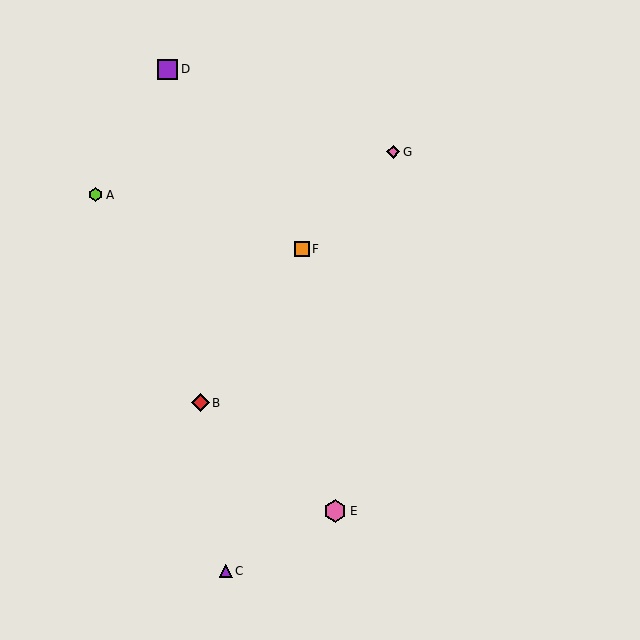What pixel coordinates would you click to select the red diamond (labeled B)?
Click at (200, 403) to select the red diamond B.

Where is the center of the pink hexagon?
The center of the pink hexagon is at (335, 511).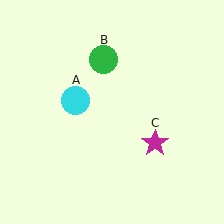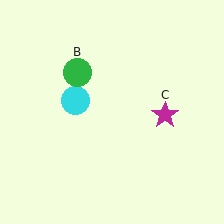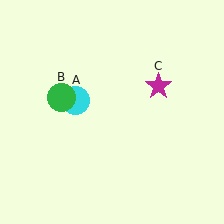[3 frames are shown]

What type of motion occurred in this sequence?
The green circle (object B), magenta star (object C) rotated counterclockwise around the center of the scene.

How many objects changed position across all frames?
2 objects changed position: green circle (object B), magenta star (object C).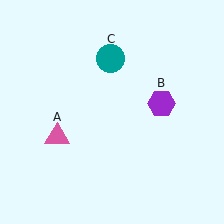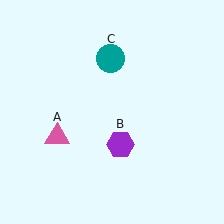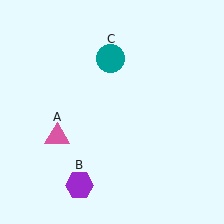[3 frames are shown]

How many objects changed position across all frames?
1 object changed position: purple hexagon (object B).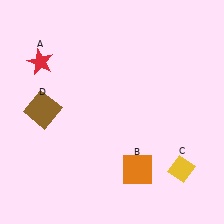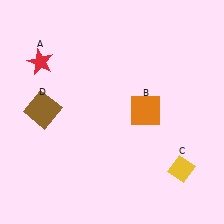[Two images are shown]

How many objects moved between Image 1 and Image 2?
1 object moved between the two images.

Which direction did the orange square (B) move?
The orange square (B) moved up.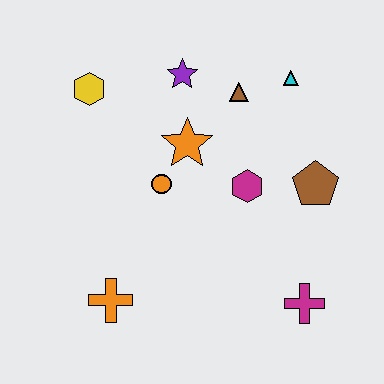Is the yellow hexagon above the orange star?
Yes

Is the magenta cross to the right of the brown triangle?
Yes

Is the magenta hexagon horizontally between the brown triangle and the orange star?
No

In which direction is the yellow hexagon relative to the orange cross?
The yellow hexagon is above the orange cross.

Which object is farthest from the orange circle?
The magenta cross is farthest from the orange circle.